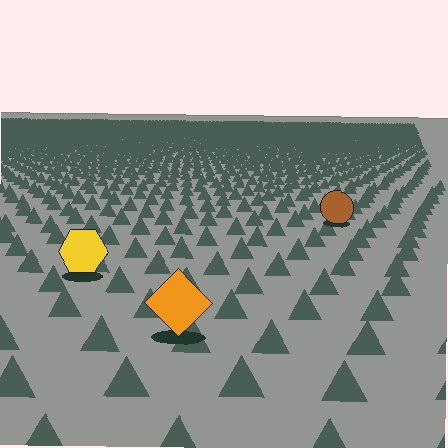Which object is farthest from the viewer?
The brown circle is farthest from the viewer. It appears smaller and the ground texture around it is denser.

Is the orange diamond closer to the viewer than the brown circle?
Yes. The orange diamond is closer — you can tell from the texture gradient: the ground texture is coarser near it.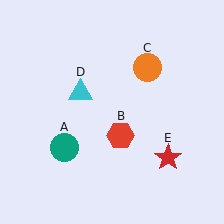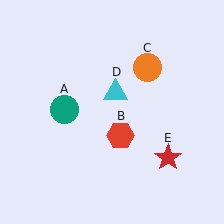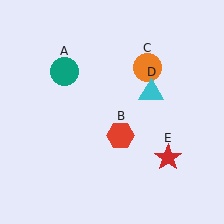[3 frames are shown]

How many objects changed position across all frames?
2 objects changed position: teal circle (object A), cyan triangle (object D).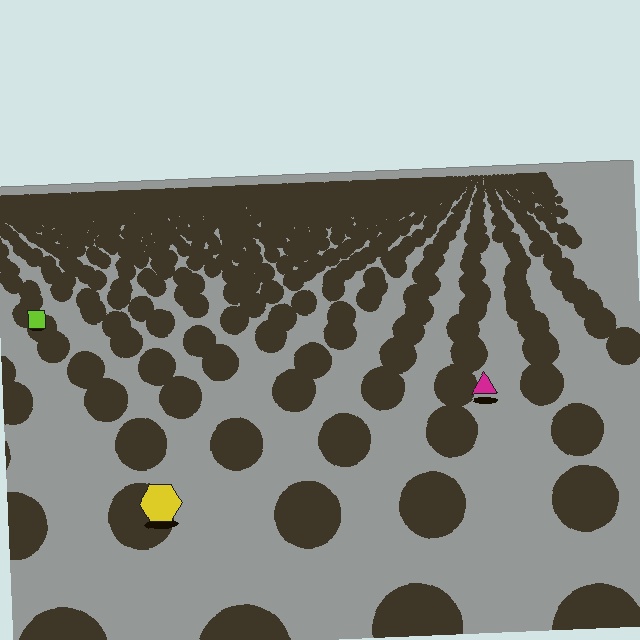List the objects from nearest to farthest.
From nearest to farthest: the yellow hexagon, the magenta triangle, the lime square.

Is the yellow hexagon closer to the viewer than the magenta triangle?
Yes. The yellow hexagon is closer — you can tell from the texture gradient: the ground texture is coarser near it.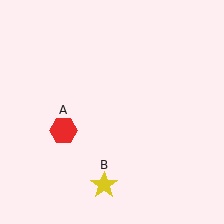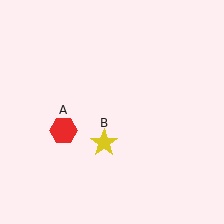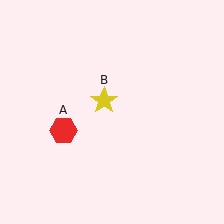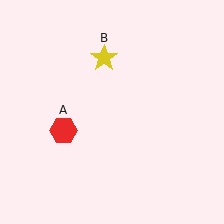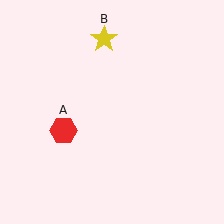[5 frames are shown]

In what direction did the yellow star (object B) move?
The yellow star (object B) moved up.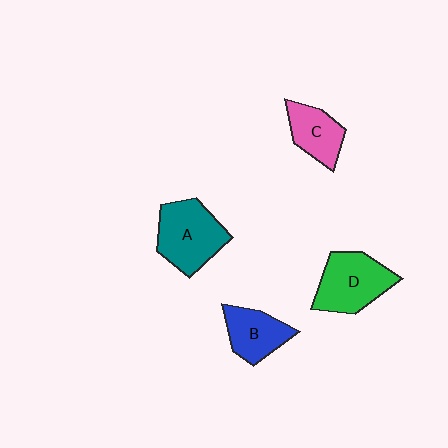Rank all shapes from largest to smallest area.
From largest to smallest: A (teal), D (green), B (blue), C (pink).